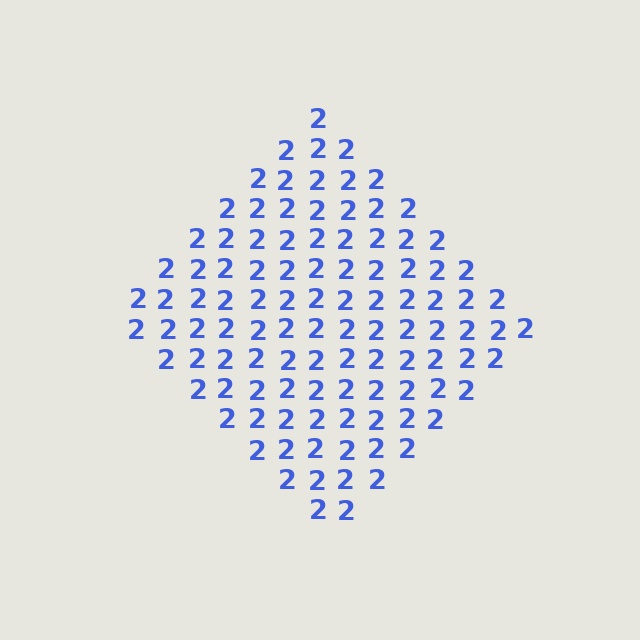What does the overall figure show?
The overall figure shows a diamond.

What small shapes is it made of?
It is made of small digit 2's.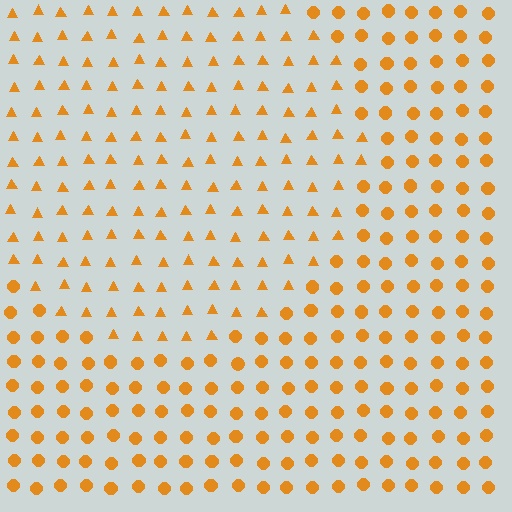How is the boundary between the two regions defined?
The boundary is defined by a change in element shape: triangles inside vs. circles outside. All elements share the same color and spacing.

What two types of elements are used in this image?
The image uses triangles inside the circle region and circles outside it.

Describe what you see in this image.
The image is filled with small orange elements arranged in a uniform grid. A circle-shaped region contains triangles, while the surrounding area contains circles. The boundary is defined purely by the change in element shape.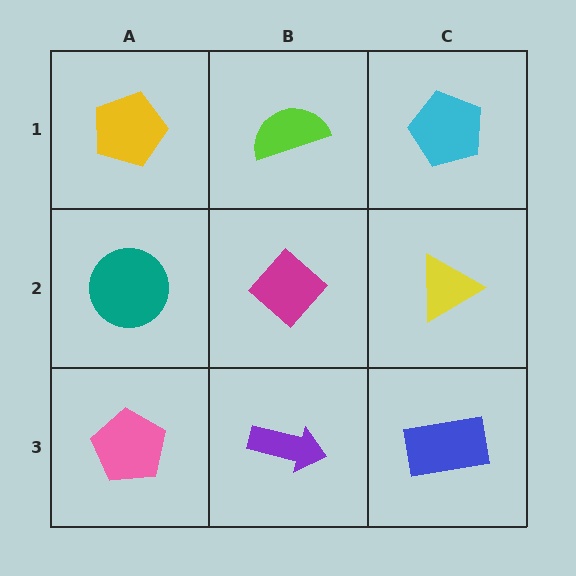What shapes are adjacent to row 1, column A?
A teal circle (row 2, column A), a lime semicircle (row 1, column B).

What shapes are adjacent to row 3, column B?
A magenta diamond (row 2, column B), a pink pentagon (row 3, column A), a blue rectangle (row 3, column C).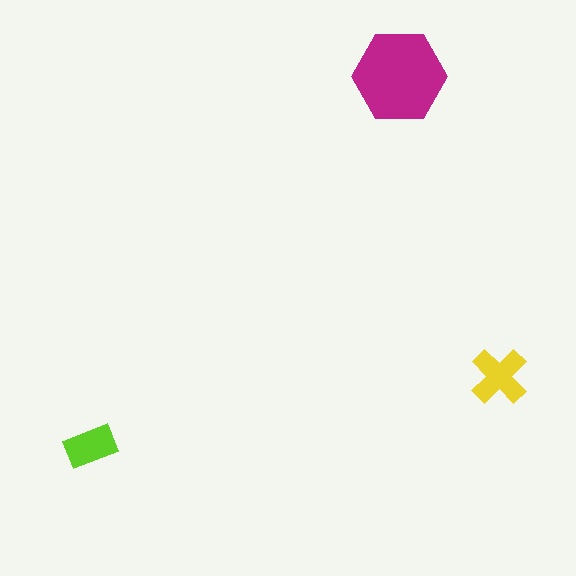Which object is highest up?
The magenta hexagon is topmost.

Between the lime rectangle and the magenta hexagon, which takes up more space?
The magenta hexagon.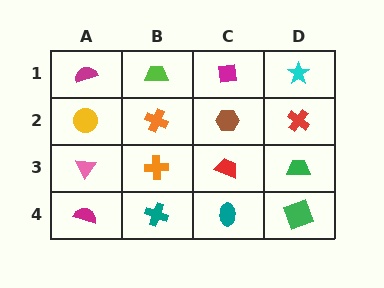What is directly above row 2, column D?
A cyan star.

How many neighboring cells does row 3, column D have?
3.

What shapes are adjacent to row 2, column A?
A magenta semicircle (row 1, column A), a pink triangle (row 3, column A), an orange cross (row 2, column B).